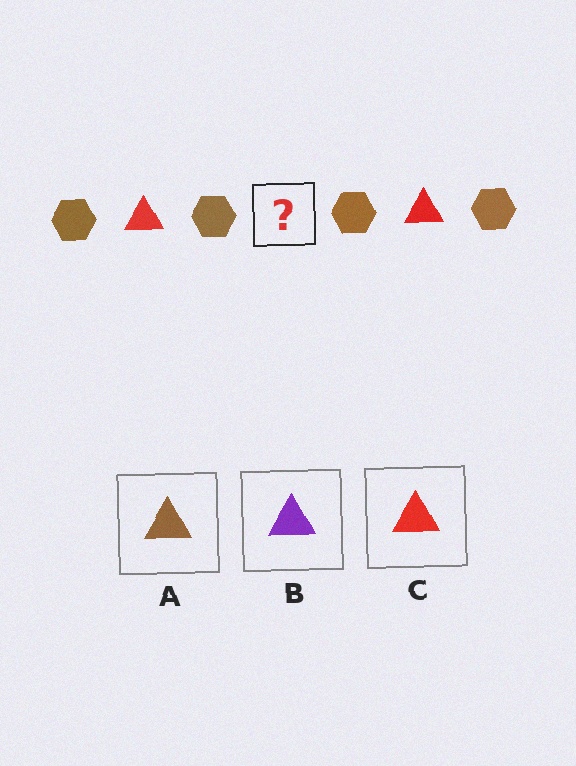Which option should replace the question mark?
Option C.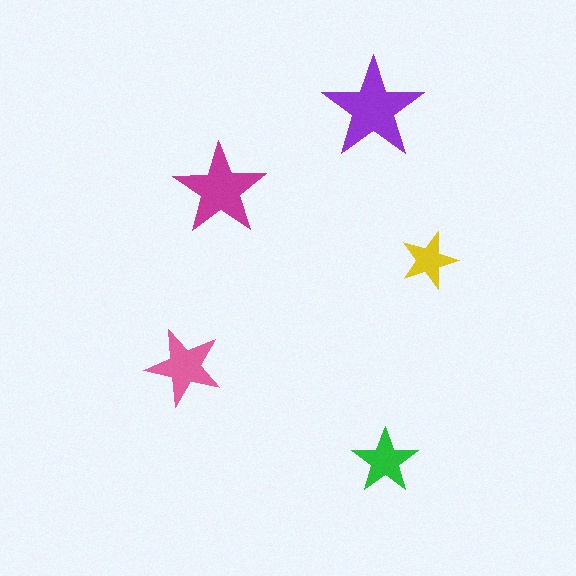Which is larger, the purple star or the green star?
The purple one.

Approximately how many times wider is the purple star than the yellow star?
About 2 times wider.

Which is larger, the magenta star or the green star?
The magenta one.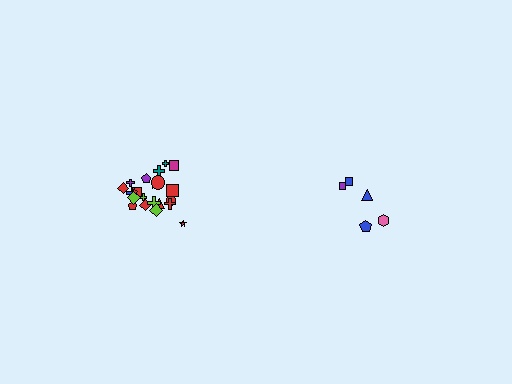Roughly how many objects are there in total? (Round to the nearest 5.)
Roughly 25 objects in total.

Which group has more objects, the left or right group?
The left group.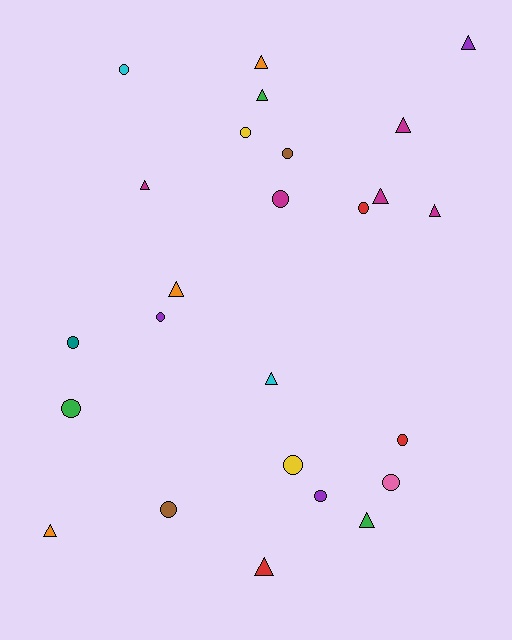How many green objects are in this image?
There are 3 green objects.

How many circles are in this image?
There are 13 circles.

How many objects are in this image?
There are 25 objects.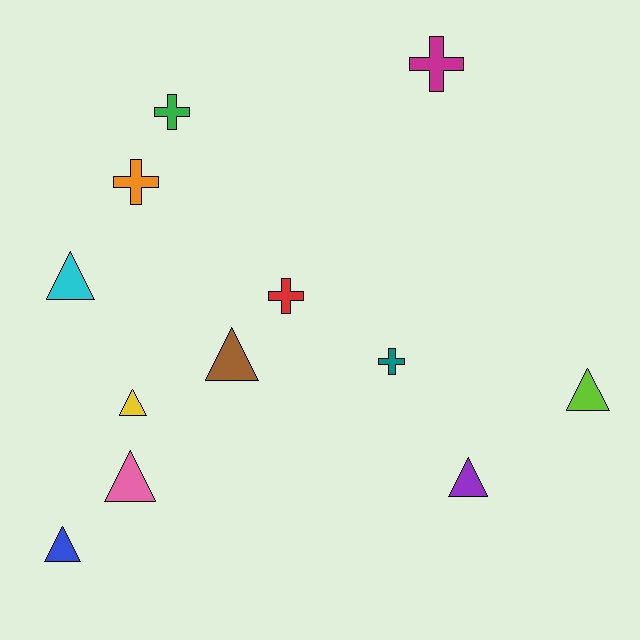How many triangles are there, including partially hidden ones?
There are 7 triangles.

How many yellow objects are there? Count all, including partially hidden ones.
There is 1 yellow object.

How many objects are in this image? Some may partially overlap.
There are 12 objects.